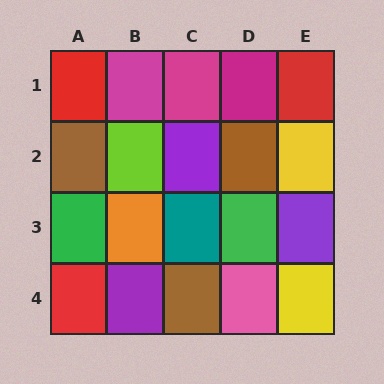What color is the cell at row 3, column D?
Green.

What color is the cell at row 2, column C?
Purple.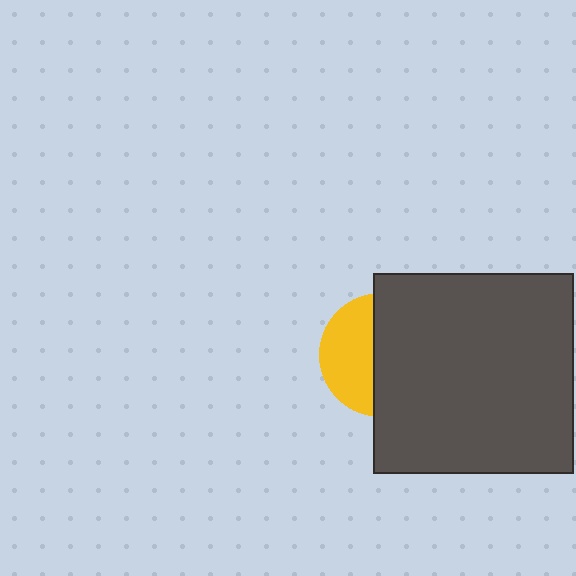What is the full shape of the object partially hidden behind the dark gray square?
The partially hidden object is a yellow circle.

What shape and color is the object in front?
The object in front is a dark gray square.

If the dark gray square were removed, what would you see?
You would see the complete yellow circle.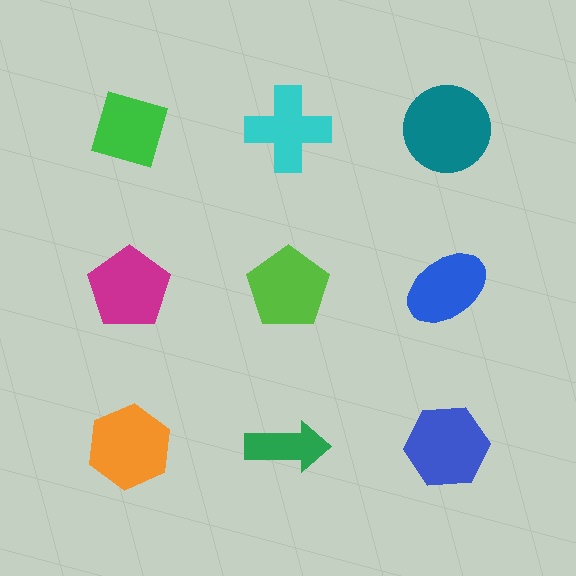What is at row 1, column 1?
A green diamond.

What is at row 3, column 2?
A green arrow.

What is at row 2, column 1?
A magenta pentagon.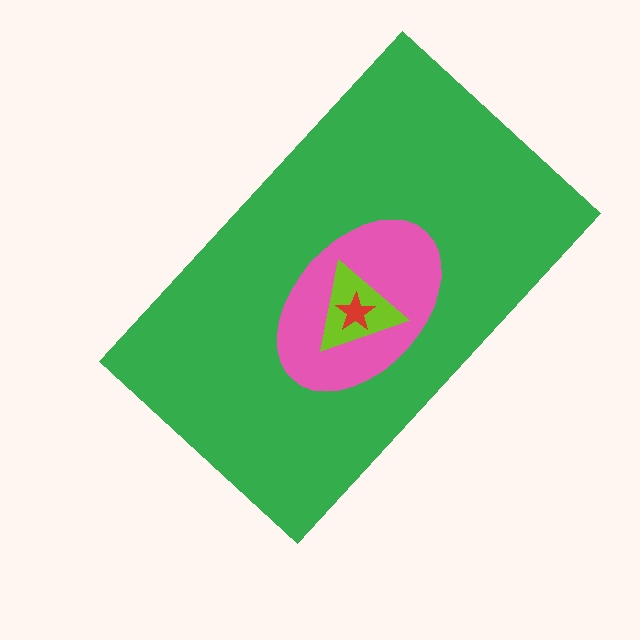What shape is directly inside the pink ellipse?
The lime triangle.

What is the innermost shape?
The red star.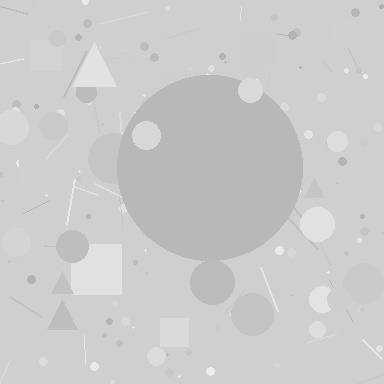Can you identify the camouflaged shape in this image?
The camouflaged shape is a circle.